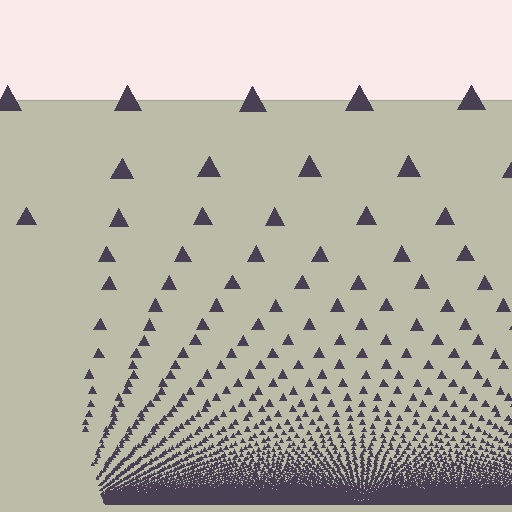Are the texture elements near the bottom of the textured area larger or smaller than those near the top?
Smaller. The gradient is inverted — elements near the bottom are smaller and denser.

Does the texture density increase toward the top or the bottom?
Density increases toward the bottom.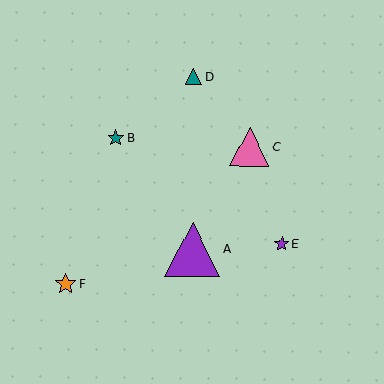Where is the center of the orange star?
The center of the orange star is at (66, 284).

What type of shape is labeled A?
Shape A is a purple triangle.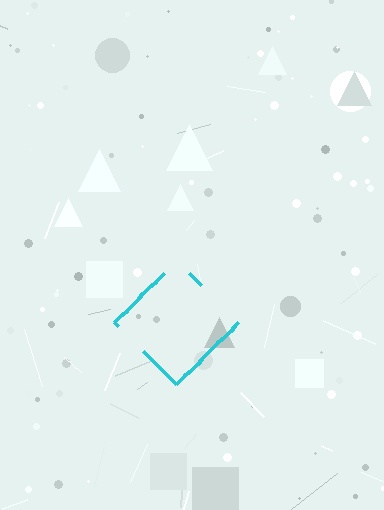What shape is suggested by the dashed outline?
The dashed outline suggests a diamond.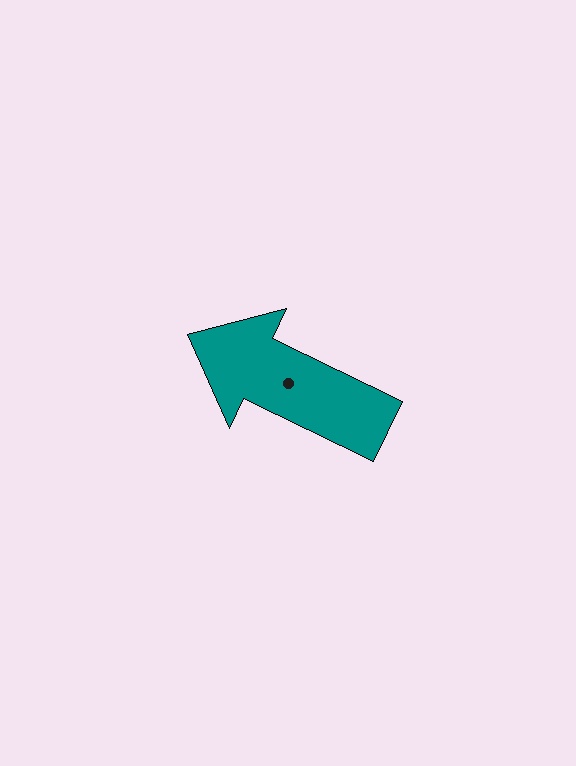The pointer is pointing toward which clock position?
Roughly 10 o'clock.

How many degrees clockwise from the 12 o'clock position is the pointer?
Approximately 296 degrees.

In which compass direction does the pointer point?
Northwest.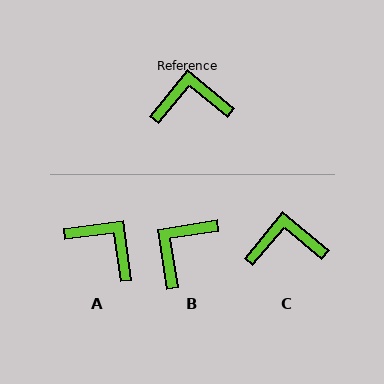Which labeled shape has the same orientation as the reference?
C.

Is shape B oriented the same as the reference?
No, it is off by about 48 degrees.